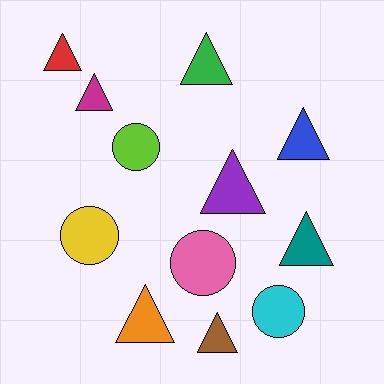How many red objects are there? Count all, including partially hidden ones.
There is 1 red object.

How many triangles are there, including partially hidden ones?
There are 8 triangles.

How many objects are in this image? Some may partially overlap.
There are 12 objects.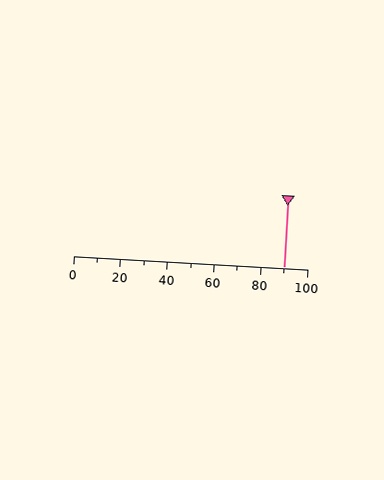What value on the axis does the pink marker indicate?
The marker indicates approximately 90.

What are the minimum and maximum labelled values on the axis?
The axis runs from 0 to 100.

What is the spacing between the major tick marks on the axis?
The major ticks are spaced 20 apart.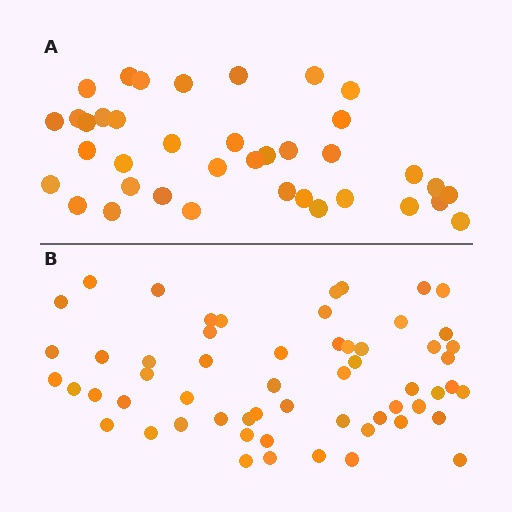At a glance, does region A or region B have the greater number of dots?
Region B (the bottom region) has more dots.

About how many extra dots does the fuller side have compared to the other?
Region B has approximately 20 more dots than region A.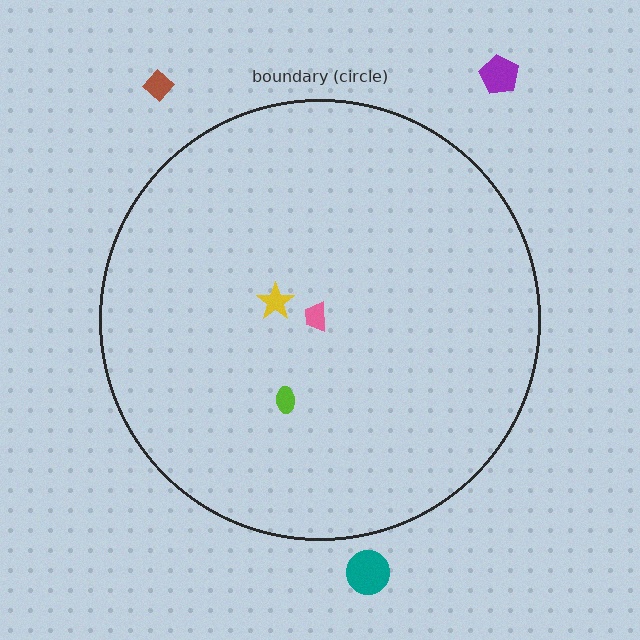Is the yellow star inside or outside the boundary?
Inside.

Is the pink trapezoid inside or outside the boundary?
Inside.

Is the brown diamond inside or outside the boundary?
Outside.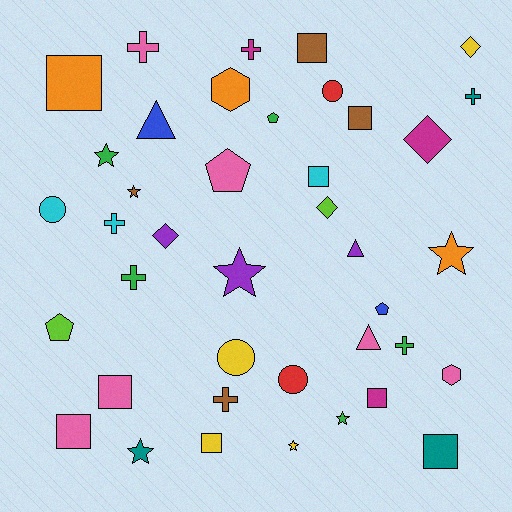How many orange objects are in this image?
There are 3 orange objects.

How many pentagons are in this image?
There are 4 pentagons.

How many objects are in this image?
There are 40 objects.